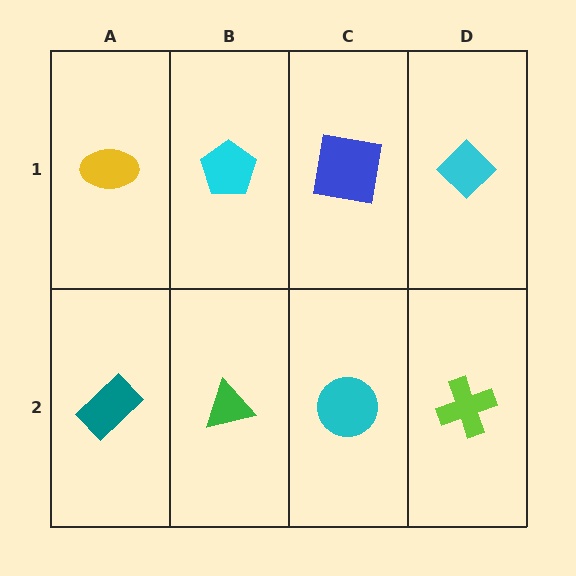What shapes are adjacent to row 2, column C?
A blue square (row 1, column C), a green triangle (row 2, column B), a lime cross (row 2, column D).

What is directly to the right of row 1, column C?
A cyan diamond.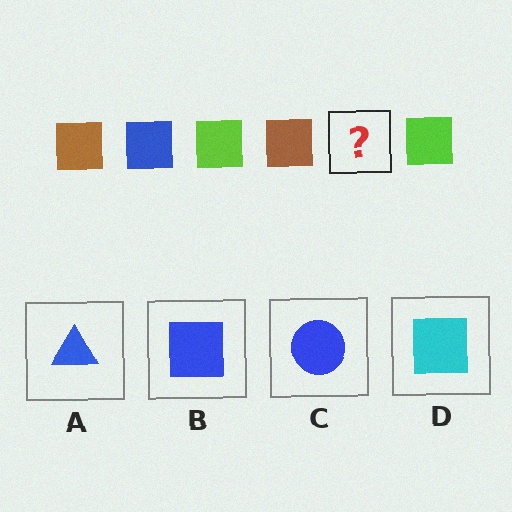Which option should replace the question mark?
Option B.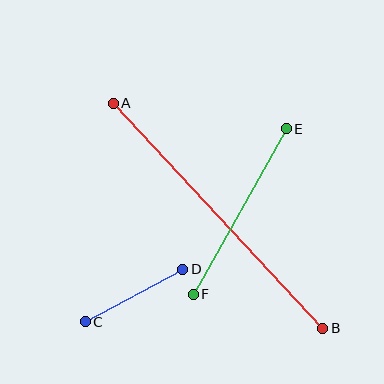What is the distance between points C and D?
The distance is approximately 111 pixels.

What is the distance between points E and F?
The distance is approximately 190 pixels.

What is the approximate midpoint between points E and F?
The midpoint is at approximately (240, 211) pixels.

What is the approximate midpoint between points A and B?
The midpoint is at approximately (218, 216) pixels.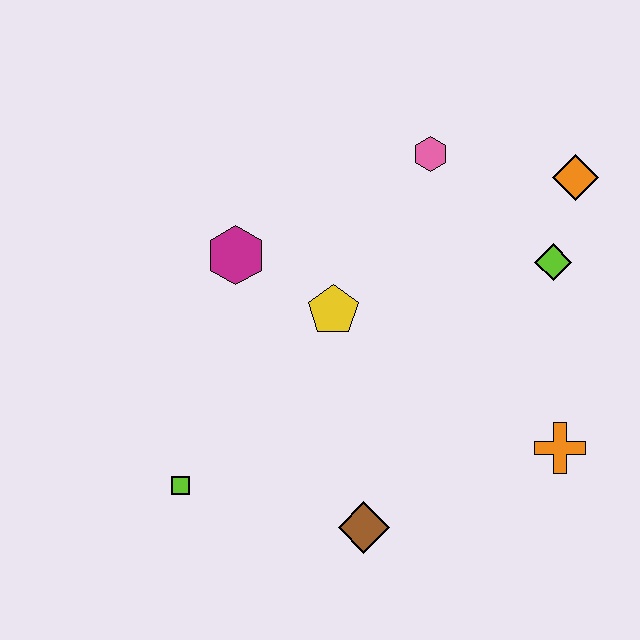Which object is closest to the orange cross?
The lime diamond is closest to the orange cross.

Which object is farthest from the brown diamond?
The orange diamond is farthest from the brown diamond.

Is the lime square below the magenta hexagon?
Yes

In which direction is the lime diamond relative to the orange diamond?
The lime diamond is below the orange diamond.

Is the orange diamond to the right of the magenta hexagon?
Yes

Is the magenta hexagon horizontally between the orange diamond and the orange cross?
No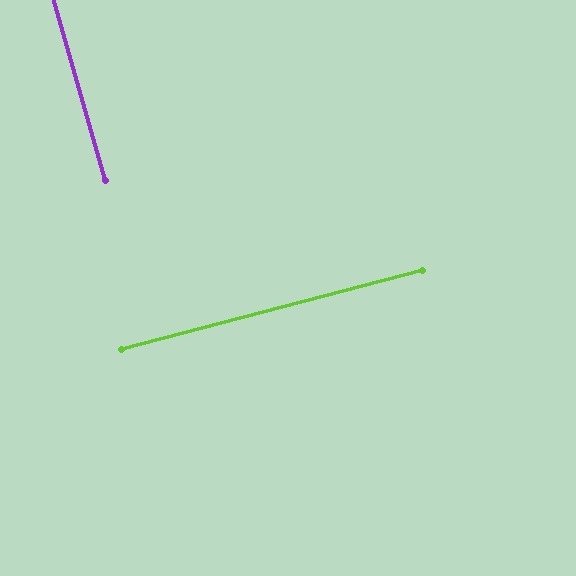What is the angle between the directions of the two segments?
Approximately 89 degrees.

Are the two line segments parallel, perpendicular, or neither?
Perpendicular — they meet at approximately 89°.